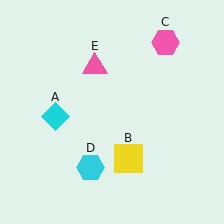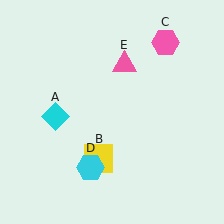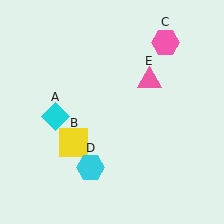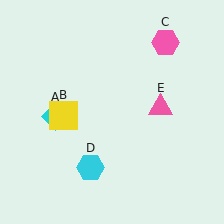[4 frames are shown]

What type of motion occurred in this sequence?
The yellow square (object B), pink triangle (object E) rotated clockwise around the center of the scene.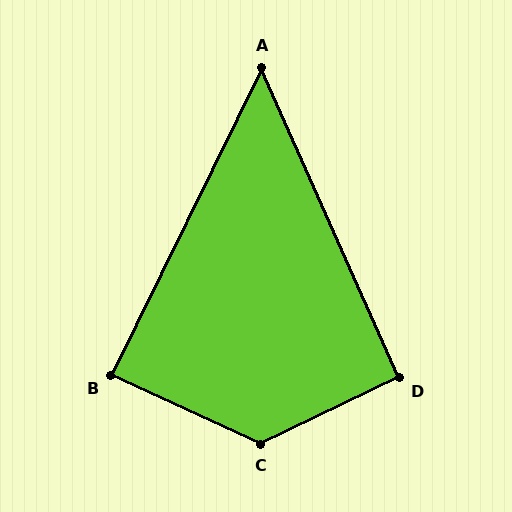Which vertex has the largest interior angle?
C, at approximately 130 degrees.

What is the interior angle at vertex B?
Approximately 88 degrees (approximately right).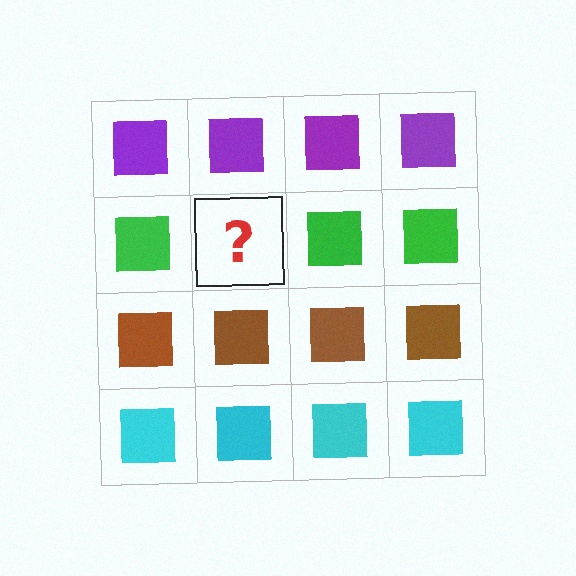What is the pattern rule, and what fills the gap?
The rule is that each row has a consistent color. The gap should be filled with a green square.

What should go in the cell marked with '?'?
The missing cell should contain a green square.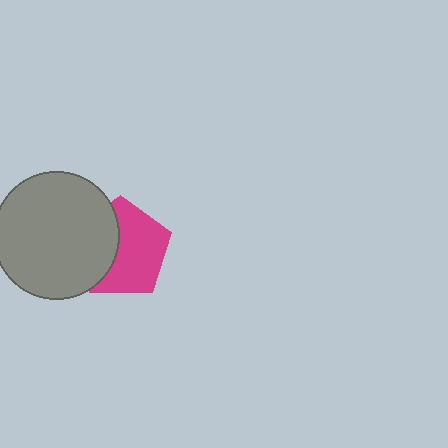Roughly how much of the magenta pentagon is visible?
About half of it is visible (roughly 61%).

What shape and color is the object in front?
The object in front is a gray circle.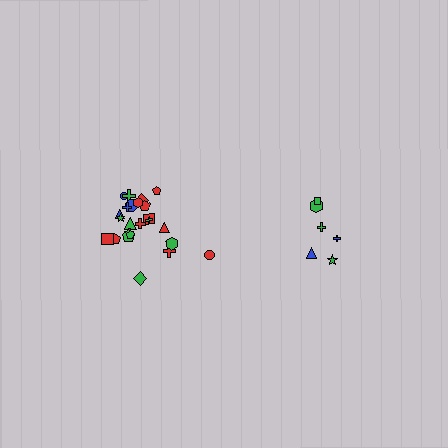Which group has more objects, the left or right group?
The left group.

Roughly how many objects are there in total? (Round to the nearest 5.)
Roughly 30 objects in total.